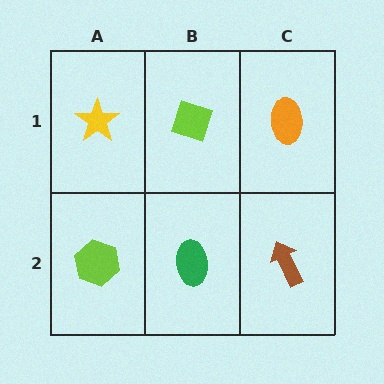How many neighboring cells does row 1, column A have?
2.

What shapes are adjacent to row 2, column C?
An orange ellipse (row 1, column C), a green ellipse (row 2, column B).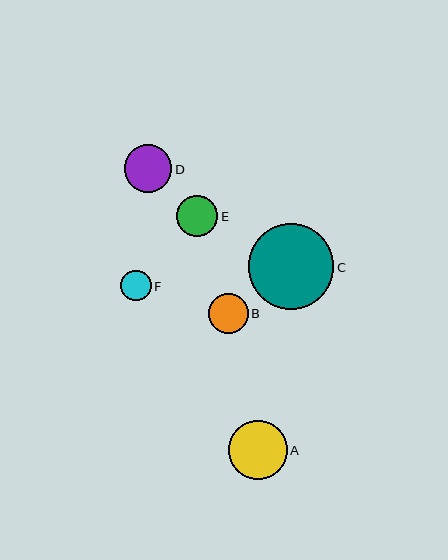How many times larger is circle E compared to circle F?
Circle E is approximately 1.4 times the size of circle F.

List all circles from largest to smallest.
From largest to smallest: C, A, D, E, B, F.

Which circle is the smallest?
Circle F is the smallest with a size of approximately 30 pixels.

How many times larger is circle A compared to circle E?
Circle A is approximately 1.4 times the size of circle E.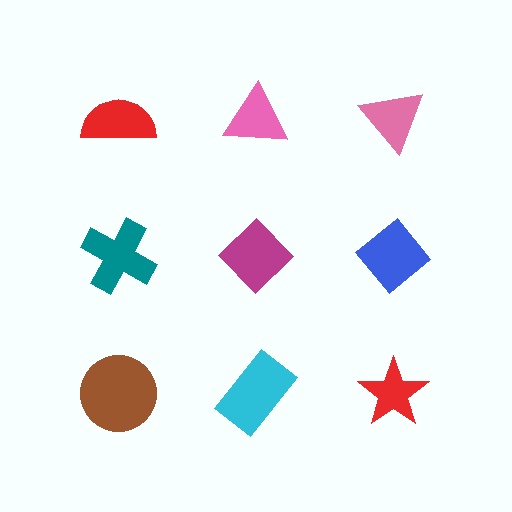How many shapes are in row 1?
3 shapes.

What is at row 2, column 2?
A magenta diamond.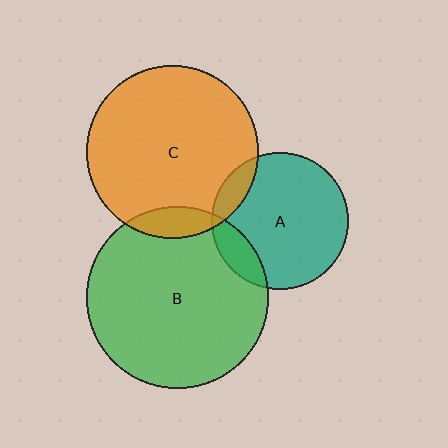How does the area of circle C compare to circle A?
Approximately 1.6 times.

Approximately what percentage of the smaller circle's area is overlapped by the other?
Approximately 15%.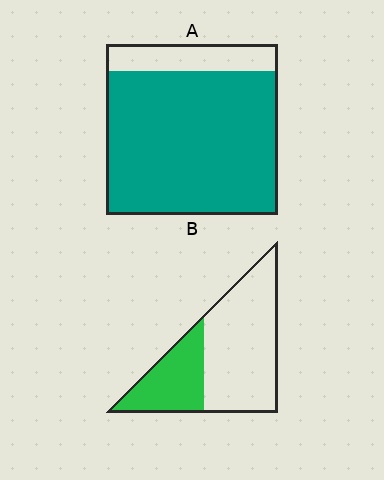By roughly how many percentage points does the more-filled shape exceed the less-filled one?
By roughly 50 percentage points (A over B).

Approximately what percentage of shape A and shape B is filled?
A is approximately 85% and B is approximately 35%.